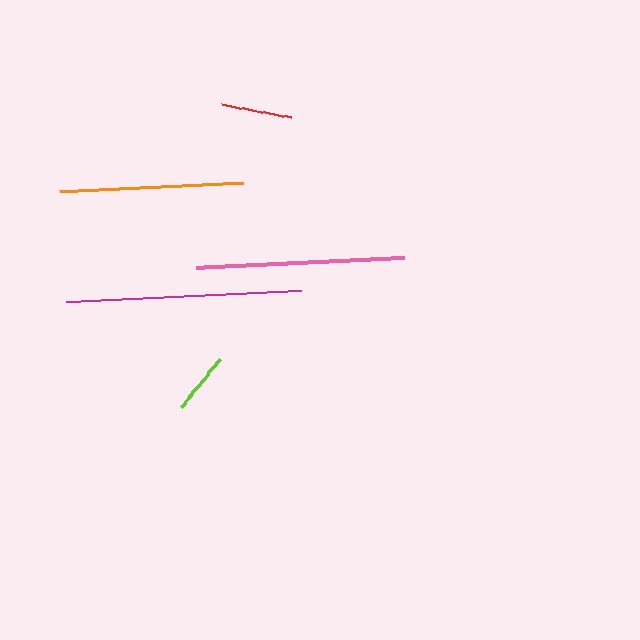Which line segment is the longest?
The magenta line is the longest at approximately 235 pixels.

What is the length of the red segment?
The red segment is approximately 72 pixels long.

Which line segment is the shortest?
The lime line is the shortest at approximately 61 pixels.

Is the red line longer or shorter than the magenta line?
The magenta line is longer than the red line.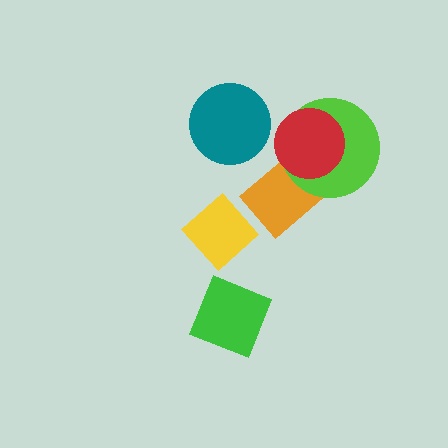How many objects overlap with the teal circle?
0 objects overlap with the teal circle.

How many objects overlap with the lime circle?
2 objects overlap with the lime circle.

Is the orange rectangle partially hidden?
Yes, it is partially covered by another shape.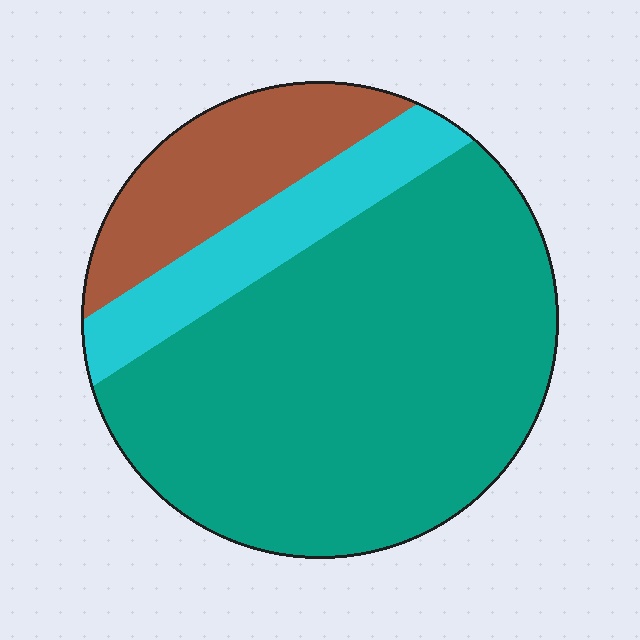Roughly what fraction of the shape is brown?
Brown takes up about one sixth (1/6) of the shape.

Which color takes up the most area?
Teal, at roughly 70%.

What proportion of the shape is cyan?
Cyan covers about 15% of the shape.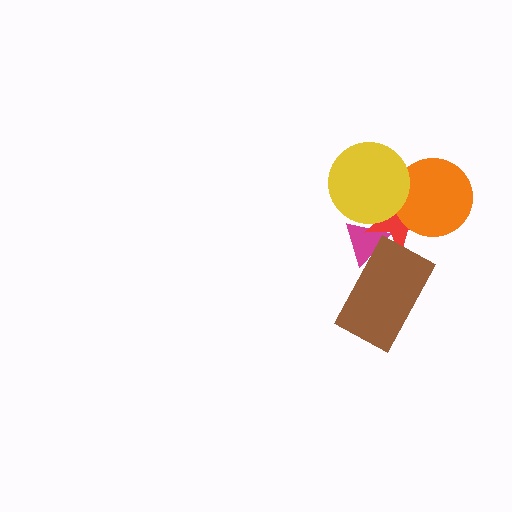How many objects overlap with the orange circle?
2 objects overlap with the orange circle.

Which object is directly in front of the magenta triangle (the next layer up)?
The red star is directly in front of the magenta triangle.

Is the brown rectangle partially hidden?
No, no other shape covers it.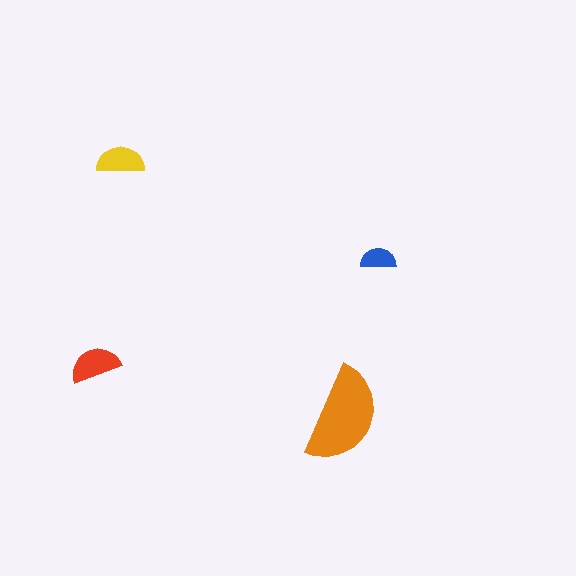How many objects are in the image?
There are 4 objects in the image.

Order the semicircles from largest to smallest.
the orange one, the red one, the yellow one, the blue one.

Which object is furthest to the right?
The blue semicircle is rightmost.